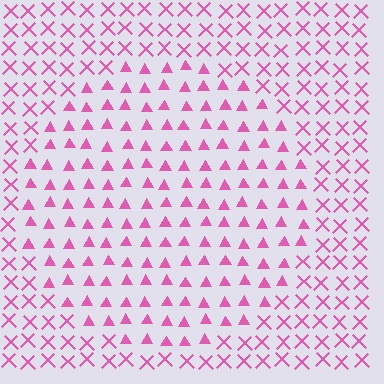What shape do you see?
I see a circle.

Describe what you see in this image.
The image is filled with small pink elements arranged in a uniform grid. A circle-shaped region contains triangles, while the surrounding area contains X marks. The boundary is defined purely by the change in element shape.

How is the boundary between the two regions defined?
The boundary is defined by a change in element shape: triangles inside vs. X marks outside. All elements share the same color and spacing.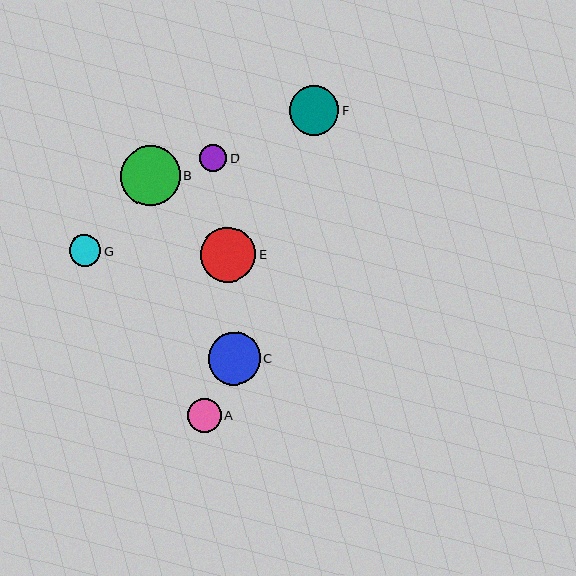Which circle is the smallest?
Circle D is the smallest with a size of approximately 27 pixels.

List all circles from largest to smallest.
From largest to smallest: B, E, C, F, A, G, D.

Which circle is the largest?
Circle B is the largest with a size of approximately 60 pixels.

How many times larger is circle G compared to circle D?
Circle G is approximately 1.2 times the size of circle D.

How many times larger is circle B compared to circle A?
Circle B is approximately 1.8 times the size of circle A.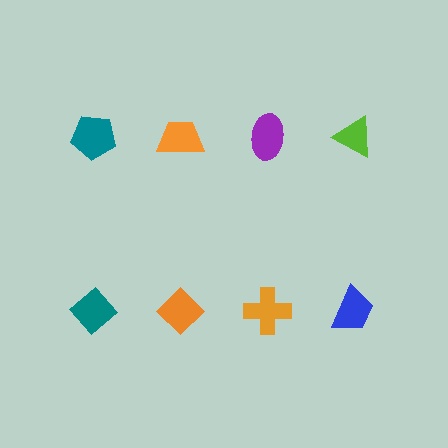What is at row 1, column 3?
A purple ellipse.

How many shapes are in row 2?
4 shapes.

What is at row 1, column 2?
An orange trapezoid.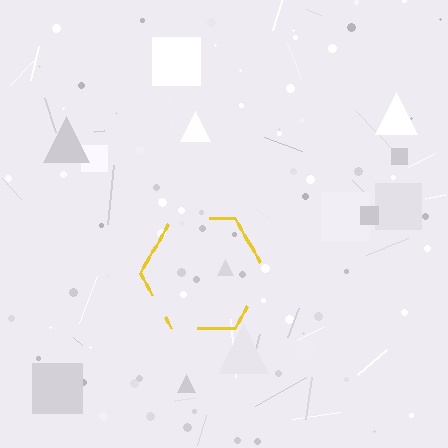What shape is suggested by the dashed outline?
The dashed outline suggests a hexagon.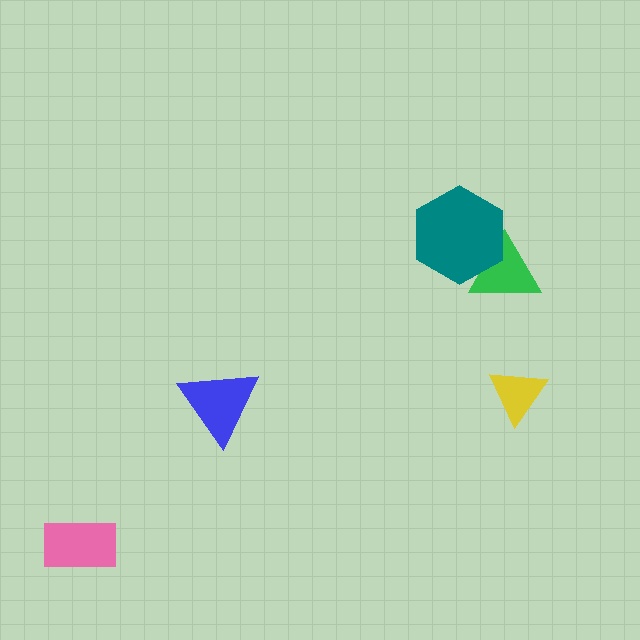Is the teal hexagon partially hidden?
No, no other shape covers it.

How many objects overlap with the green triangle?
1 object overlaps with the green triangle.